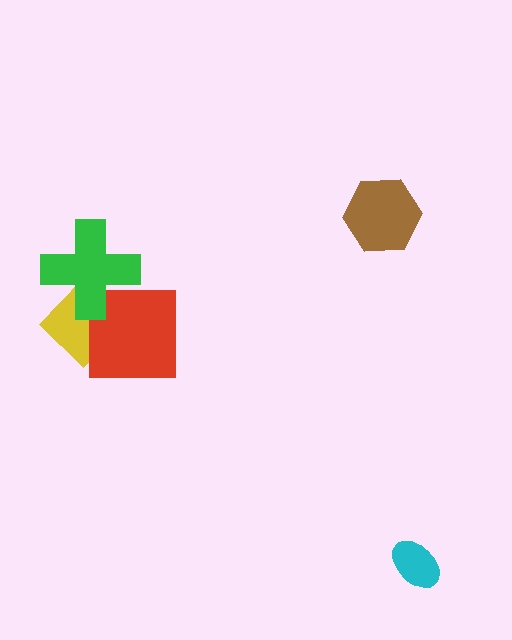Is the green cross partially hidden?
No, no other shape covers it.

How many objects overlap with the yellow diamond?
2 objects overlap with the yellow diamond.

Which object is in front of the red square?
The green cross is in front of the red square.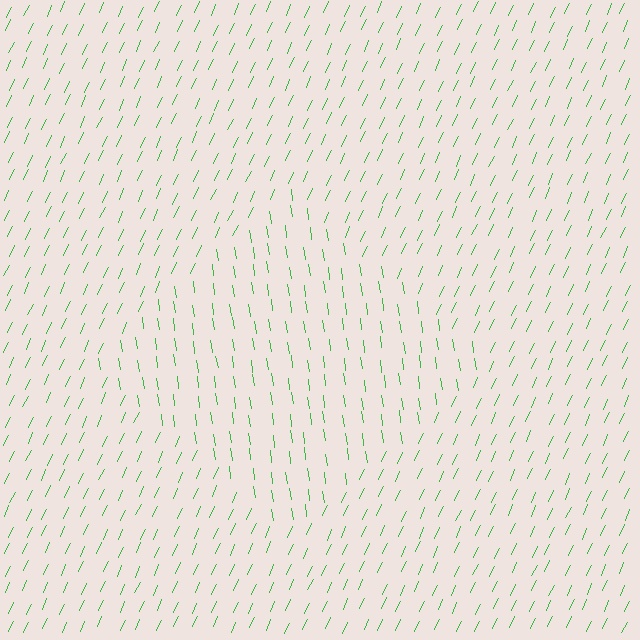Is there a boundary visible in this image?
Yes, there is a texture boundary formed by a change in line orientation.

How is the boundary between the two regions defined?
The boundary is defined purely by a change in line orientation (approximately 33 degrees difference). All lines are the same color and thickness.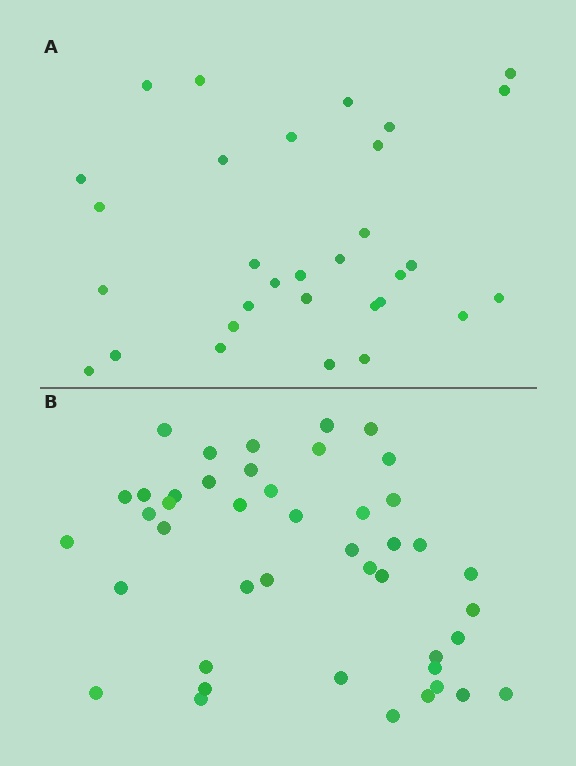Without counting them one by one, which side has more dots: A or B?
Region B (the bottom region) has more dots.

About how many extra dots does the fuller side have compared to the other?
Region B has approximately 15 more dots than region A.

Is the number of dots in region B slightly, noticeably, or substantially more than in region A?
Region B has noticeably more, but not dramatically so. The ratio is roughly 1.4 to 1.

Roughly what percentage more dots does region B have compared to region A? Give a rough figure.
About 40% more.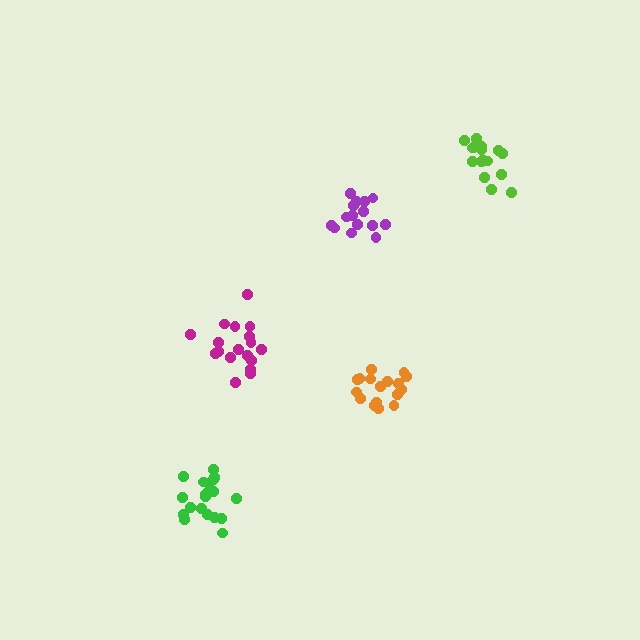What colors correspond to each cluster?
The clusters are colored: purple, lime, orange, green, magenta.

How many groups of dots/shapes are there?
There are 5 groups.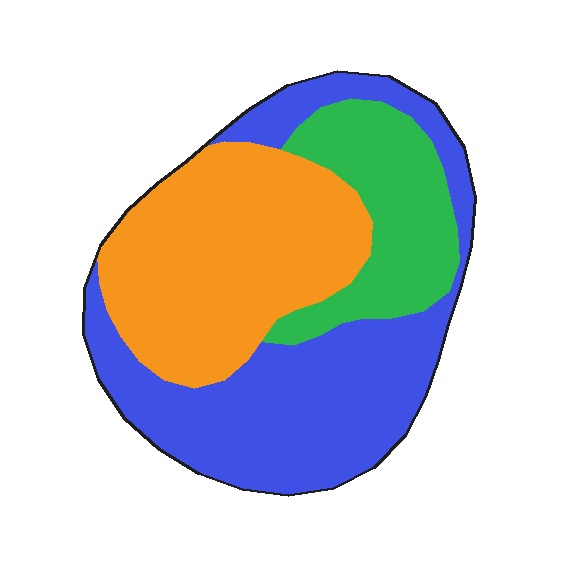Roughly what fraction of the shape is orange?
Orange covers 37% of the shape.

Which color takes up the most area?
Blue, at roughly 45%.